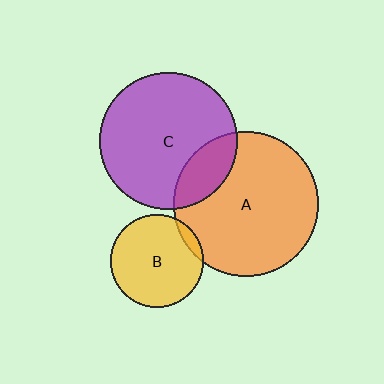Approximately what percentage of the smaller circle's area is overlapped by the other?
Approximately 5%.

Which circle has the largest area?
Circle A (orange).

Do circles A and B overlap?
Yes.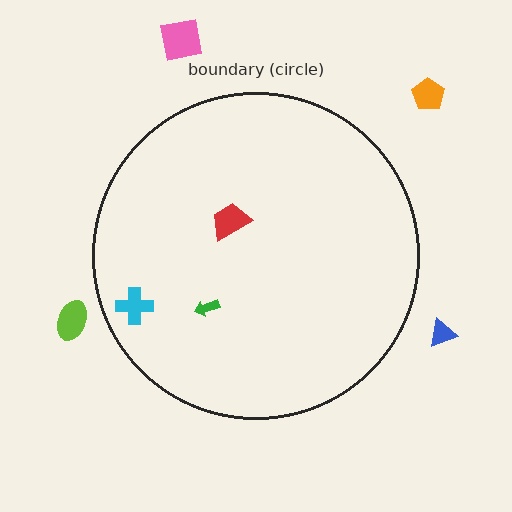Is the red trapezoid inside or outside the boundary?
Inside.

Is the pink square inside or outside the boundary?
Outside.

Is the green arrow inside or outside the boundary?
Inside.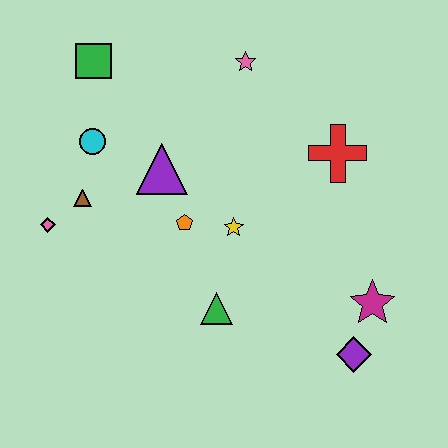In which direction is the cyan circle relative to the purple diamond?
The cyan circle is to the left of the purple diamond.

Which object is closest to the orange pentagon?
The yellow star is closest to the orange pentagon.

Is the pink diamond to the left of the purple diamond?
Yes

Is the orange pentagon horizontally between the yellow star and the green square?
Yes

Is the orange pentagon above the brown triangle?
No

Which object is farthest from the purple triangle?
The purple diamond is farthest from the purple triangle.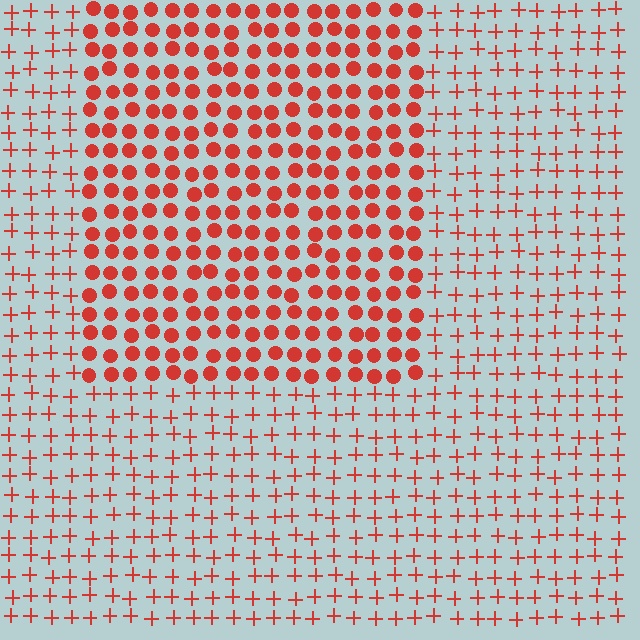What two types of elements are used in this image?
The image uses circles inside the rectangle region and plus signs outside it.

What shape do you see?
I see a rectangle.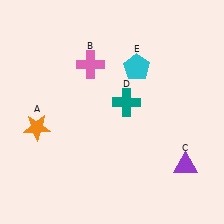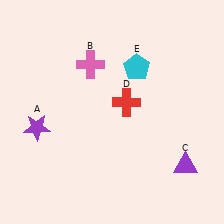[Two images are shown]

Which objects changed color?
A changed from orange to purple. D changed from teal to red.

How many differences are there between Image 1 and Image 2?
There are 2 differences between the two images.